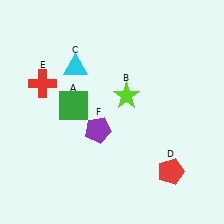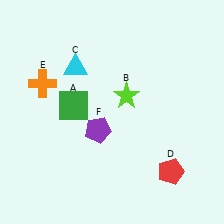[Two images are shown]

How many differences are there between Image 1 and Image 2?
There is 1 difference between the two images.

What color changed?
The cross (E) changed from red in Image 1 to orange in Image 2.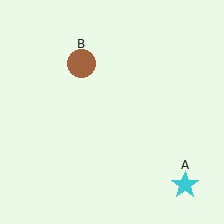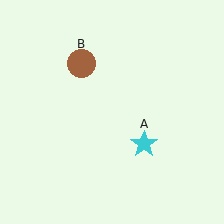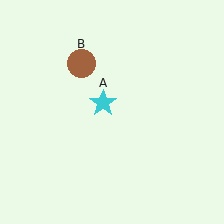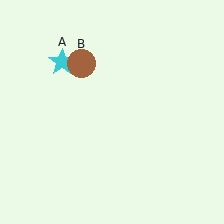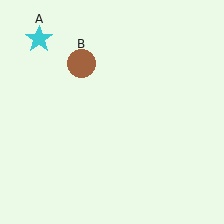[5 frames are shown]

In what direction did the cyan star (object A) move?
The cyan star (object A) moved up and to the left.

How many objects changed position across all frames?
1 object changed position: cyan star (object A).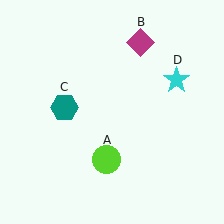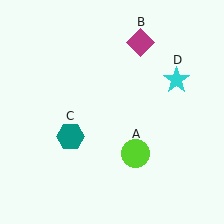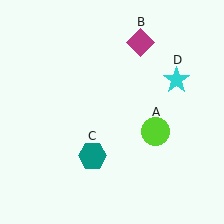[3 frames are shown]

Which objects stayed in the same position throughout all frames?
Magenta diamond (object B) and cyan star (object D) remained stationary.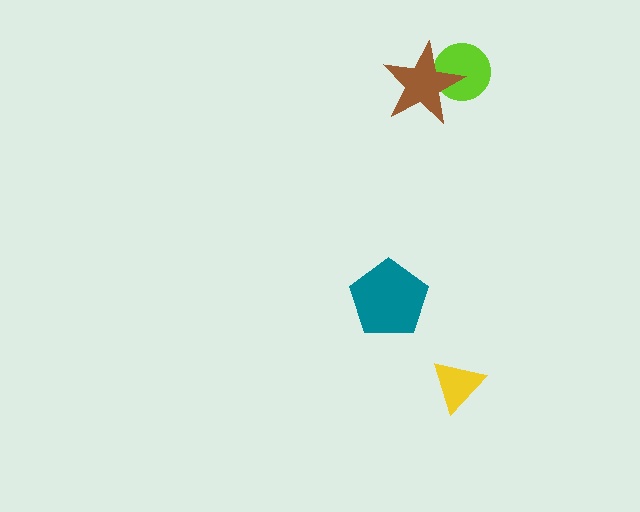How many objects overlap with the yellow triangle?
0 objects overlap with the yellow triangle.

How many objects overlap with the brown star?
1 object overlaps with the brown star.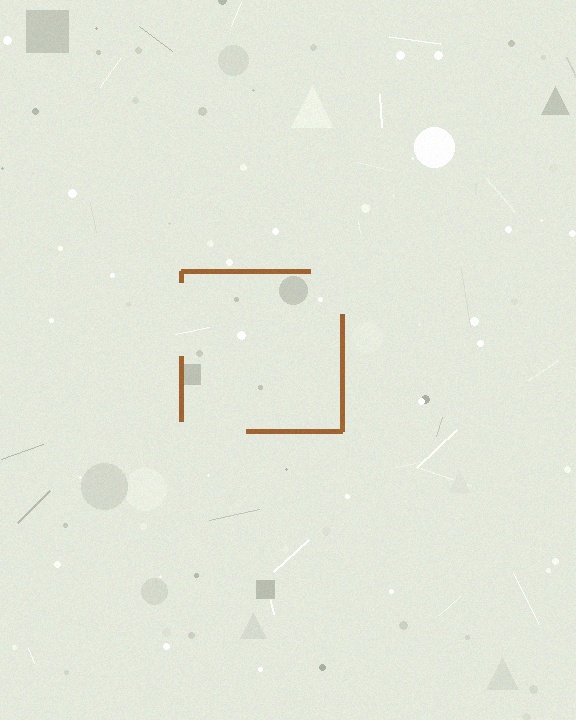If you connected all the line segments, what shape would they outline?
They would outline a square.